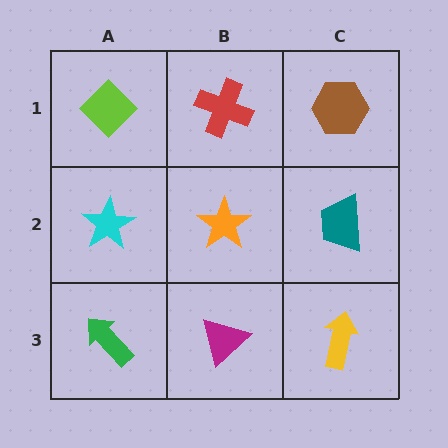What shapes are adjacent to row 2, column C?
A brown hexagon (row 1, column C), a yellow arrow (row 3, column C), an orange star (row 2, column B).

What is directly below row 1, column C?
A teal trapezoid.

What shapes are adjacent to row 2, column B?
A red cross (row 1, column B), a magenta triangle (row 3, column B), a cyan star (row 2, column A), a teal trapezoid (row 2, column C).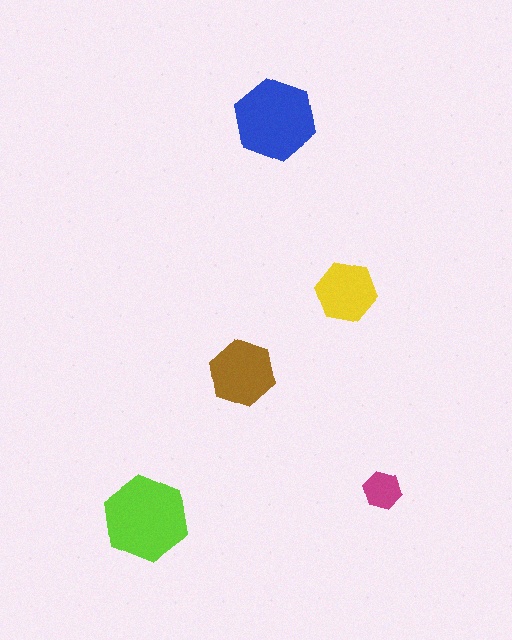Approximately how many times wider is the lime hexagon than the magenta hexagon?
About 2 times wider.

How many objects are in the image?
There are 5 objects in the image.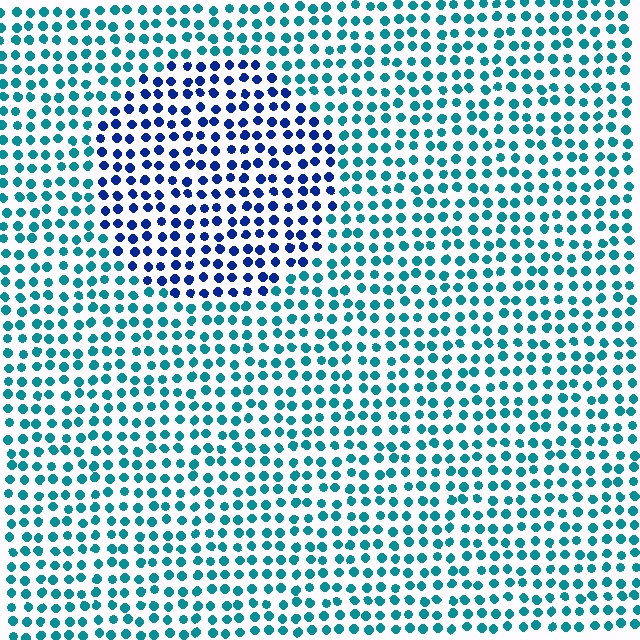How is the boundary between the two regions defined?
The boundary is defined purely by a slight shift in hue (about 45 degrees). Spacing, size, and orientation are identical on both sides.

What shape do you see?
I see a circle.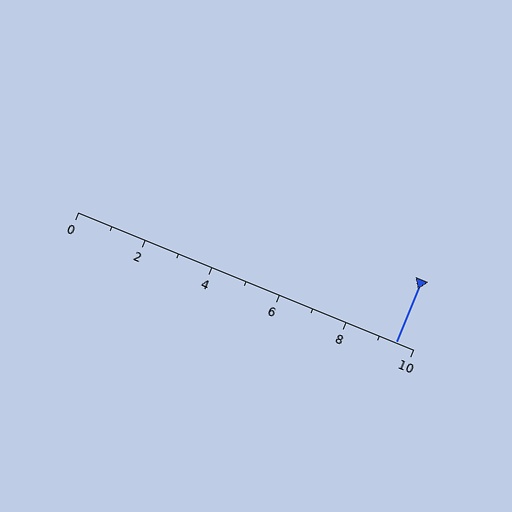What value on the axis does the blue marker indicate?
The marker indicates approximately 9.5.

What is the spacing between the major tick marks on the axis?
The major ticks are spaced 2 apart.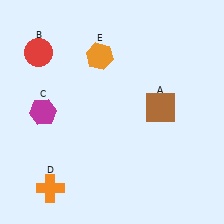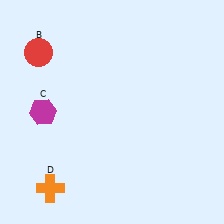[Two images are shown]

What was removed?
The orange hexagon (E), the brown square (A) were removed in Image 2.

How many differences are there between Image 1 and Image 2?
There are 2 differences between the two images.